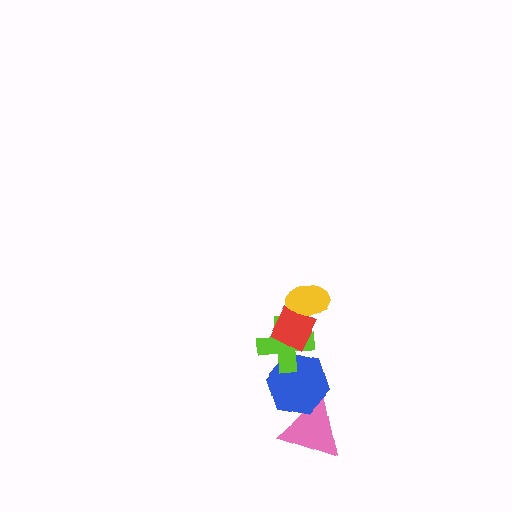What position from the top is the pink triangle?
The pink triangle is 5th from the top.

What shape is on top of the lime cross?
The red diamond is on top of the lime cross.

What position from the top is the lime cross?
The lime cross is 3rd from the top.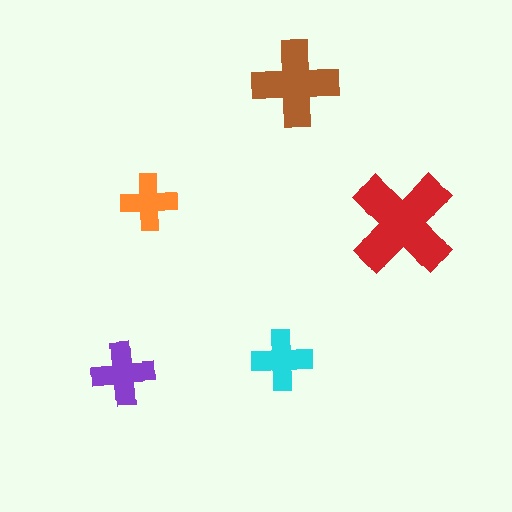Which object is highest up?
The brown cross is topmost.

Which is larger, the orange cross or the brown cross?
The brown one.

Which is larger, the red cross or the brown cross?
The red one.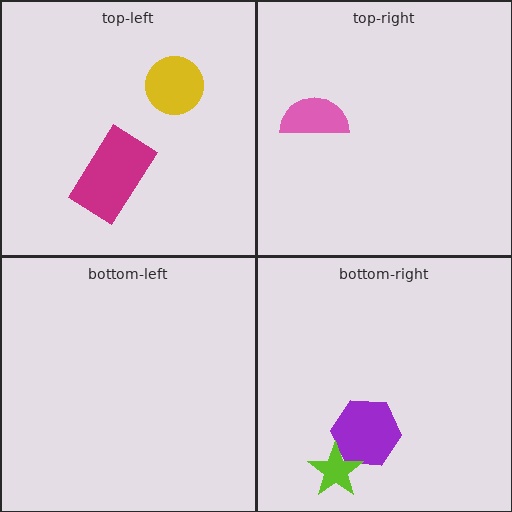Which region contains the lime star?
The bottom-right region.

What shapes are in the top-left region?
The yellow circle, the magenta rectangle.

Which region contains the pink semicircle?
The top-right region.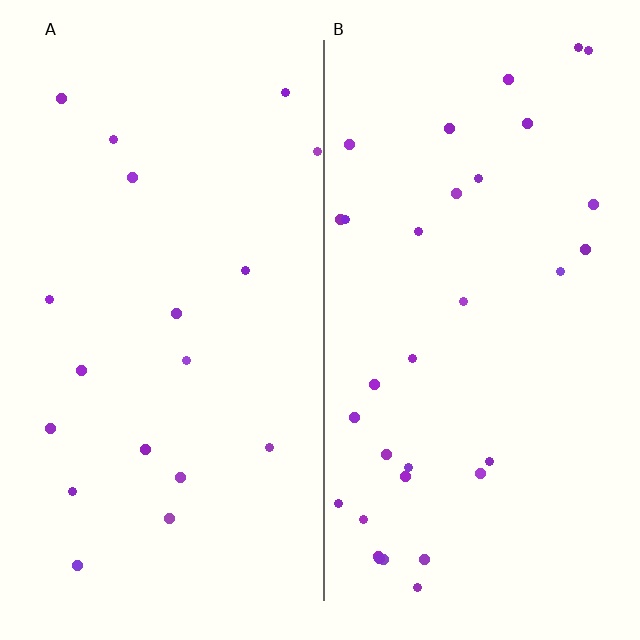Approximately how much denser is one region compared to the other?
Approximately 1.8× — region B over region A.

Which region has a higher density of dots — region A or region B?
B (the right).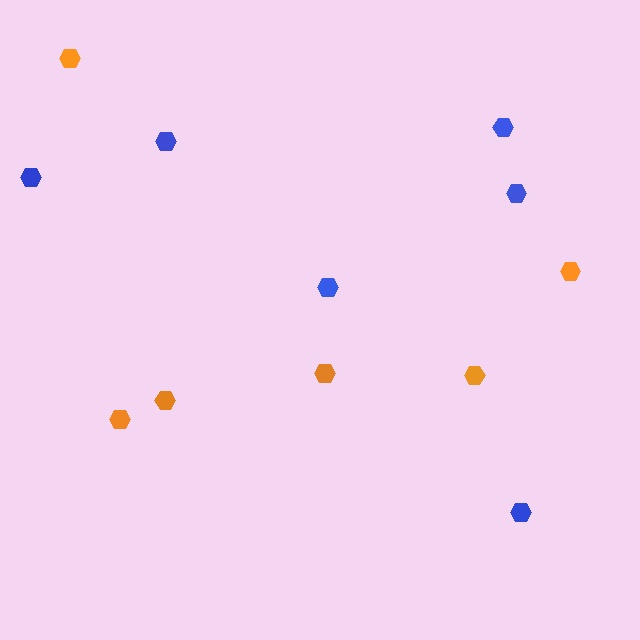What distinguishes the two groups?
There are 2 groups: one group of orange hexagons (6) and one group of blue hexagons (6).